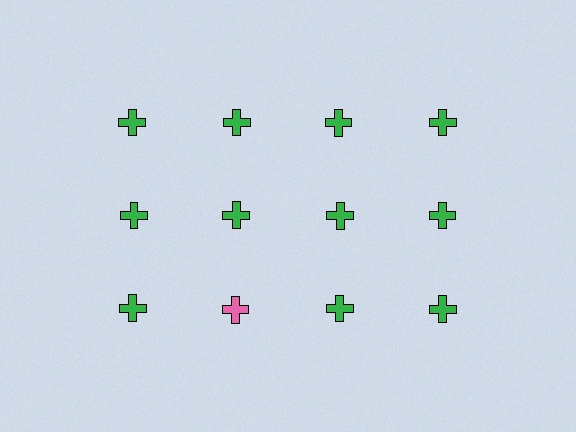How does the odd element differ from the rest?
It has a different color: pink instead of green.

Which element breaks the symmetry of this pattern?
The pink cross in the third row, second from left column breaks the symmetry. All other shapes are green crosses.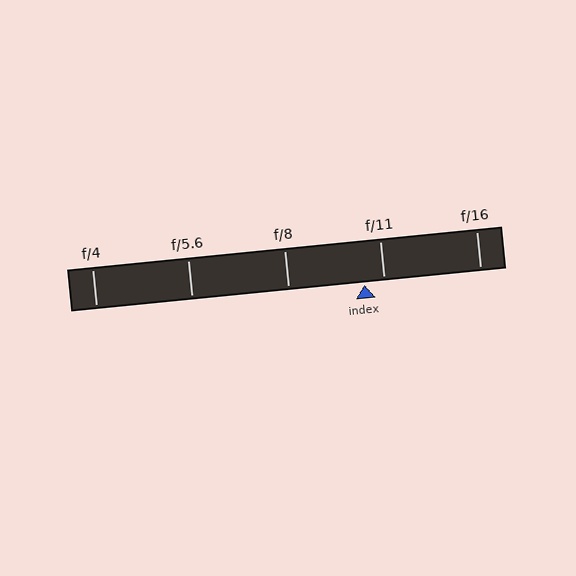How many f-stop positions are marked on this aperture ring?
There are 5 f-stop positions marked.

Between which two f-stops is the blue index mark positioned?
The index mark is between f/8 and f/11.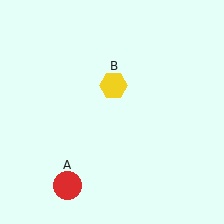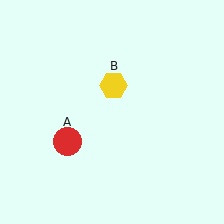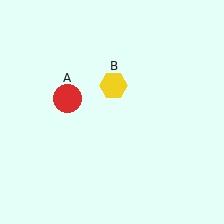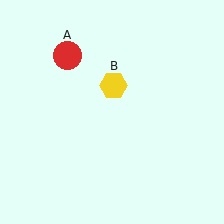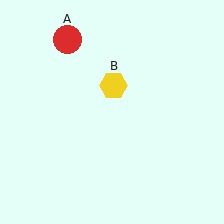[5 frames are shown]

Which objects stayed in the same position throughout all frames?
Yellow hexagon (object B) remained stationary.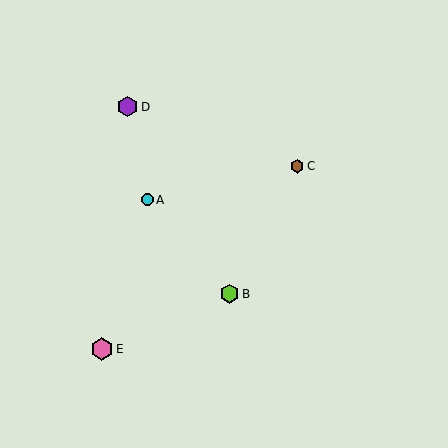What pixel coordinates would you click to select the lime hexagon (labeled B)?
Click at (230, 294) to select the lime hexagon B.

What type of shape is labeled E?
Shape E is a pink hexagon.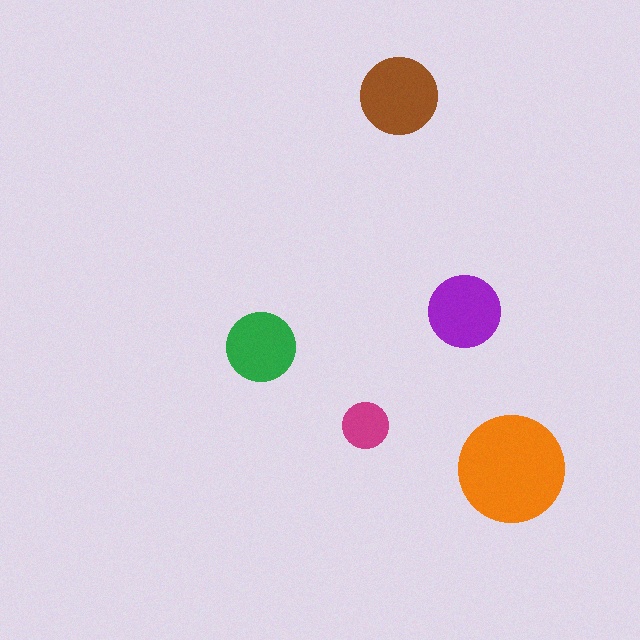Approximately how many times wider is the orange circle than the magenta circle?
About 2.5 times wider.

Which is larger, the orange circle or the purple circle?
The orange one.